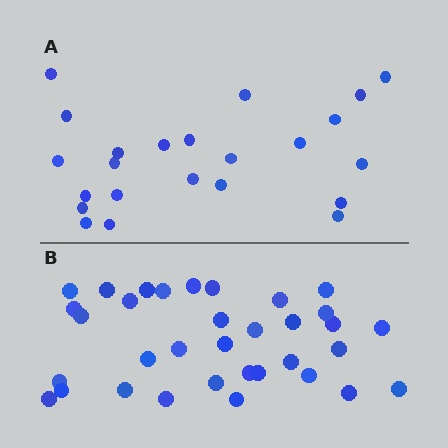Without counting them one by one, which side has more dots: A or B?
Region B (the bottom region) has more dots.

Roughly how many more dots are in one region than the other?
Region B has roughly 12 or so more dots than region A.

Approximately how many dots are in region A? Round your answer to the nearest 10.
About 20 dots. (The exact count is 23, which rounds to 20.)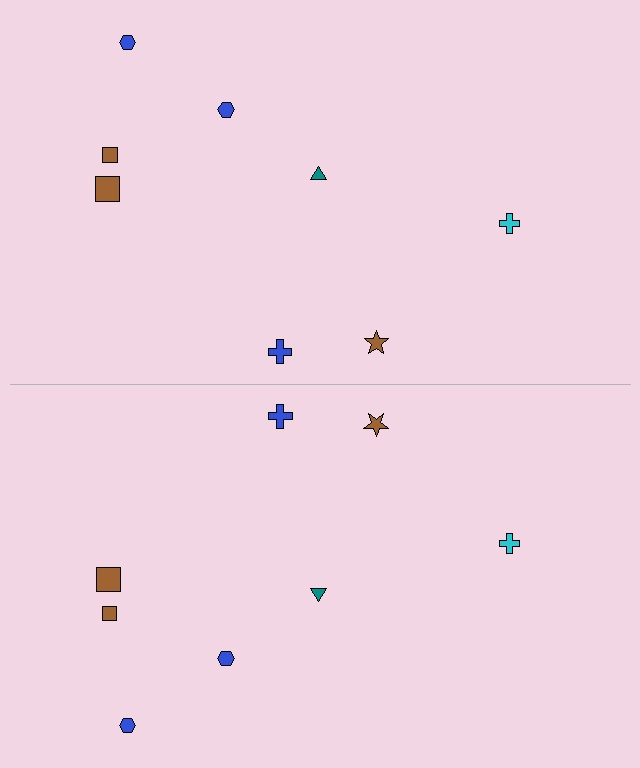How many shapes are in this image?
There are 16 shapes in this image.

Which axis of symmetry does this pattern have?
The pattern has a horizontal axis of symmetry running through the center of the image.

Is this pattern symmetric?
Yes, this pattern has bilateral (reflection) symmetry.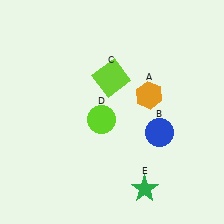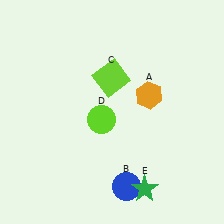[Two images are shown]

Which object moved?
The blue circle (B) moved down.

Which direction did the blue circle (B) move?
The blue circle (B) moved down.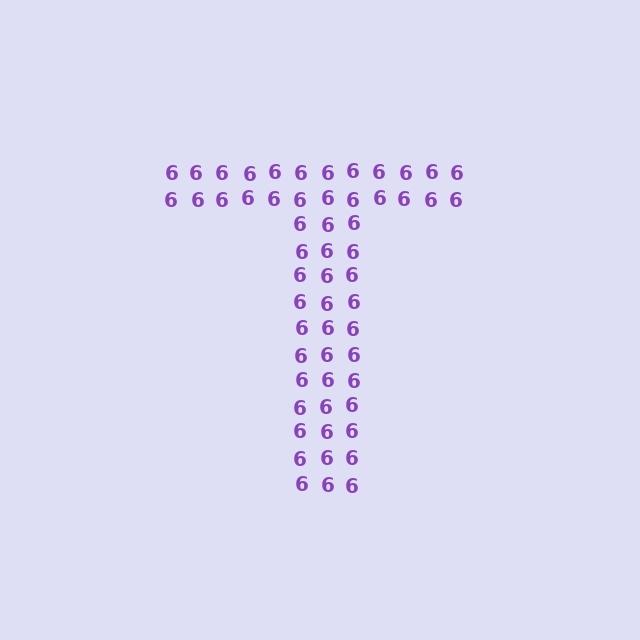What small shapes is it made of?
It is made of small digit 6's.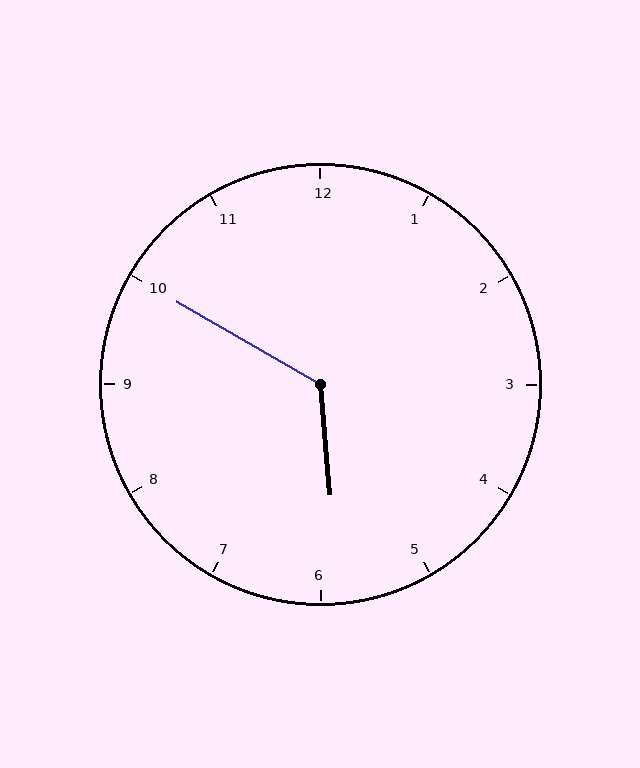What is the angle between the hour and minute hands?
Approximately 125 degrees.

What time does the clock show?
5:50.